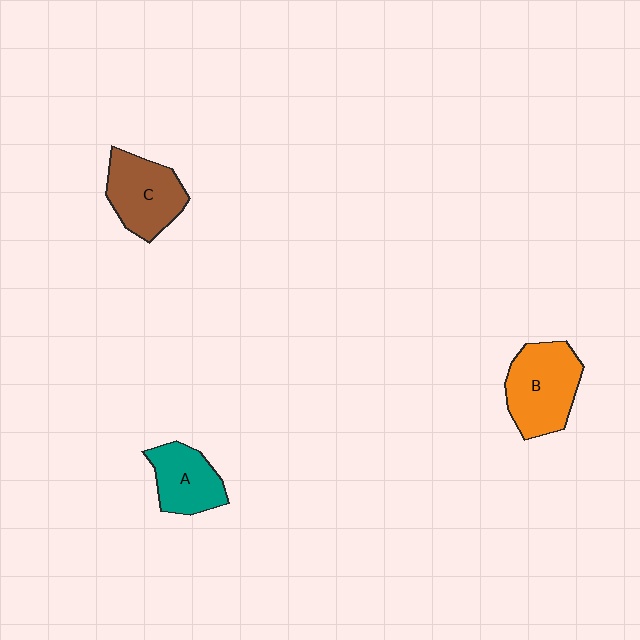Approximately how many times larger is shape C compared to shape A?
Approximately 1.2 times.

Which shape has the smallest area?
Shape A (teal).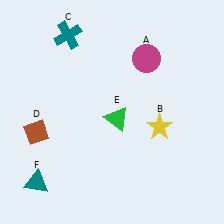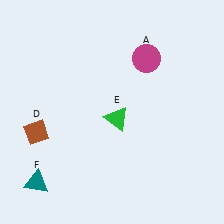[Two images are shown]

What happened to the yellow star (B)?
The yellow star (B) was removed in Image 2. It was in the bottom-right area of Image 1.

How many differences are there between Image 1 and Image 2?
There are 2 differences between the two images.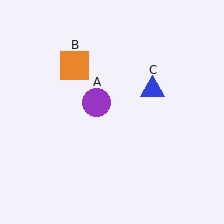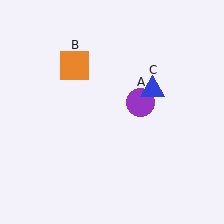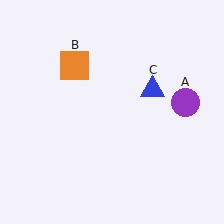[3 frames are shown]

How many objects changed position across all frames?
1 object changed position: purple circle (object A).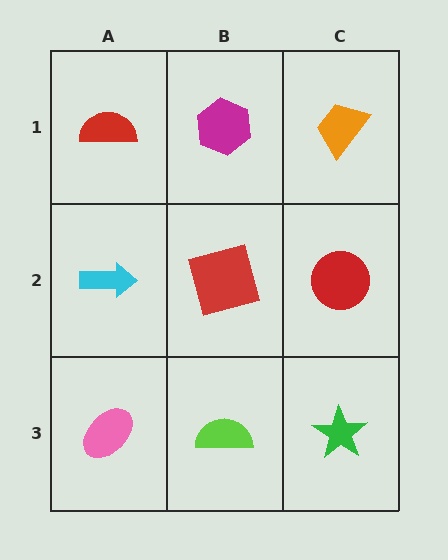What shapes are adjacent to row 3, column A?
A cyan arrow (row 2, column A), a lime semicircle (row 3, column B).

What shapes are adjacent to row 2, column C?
An orange trapezoid (row 1, column C), a green star (row 3, column C), a red square (row 2, column B).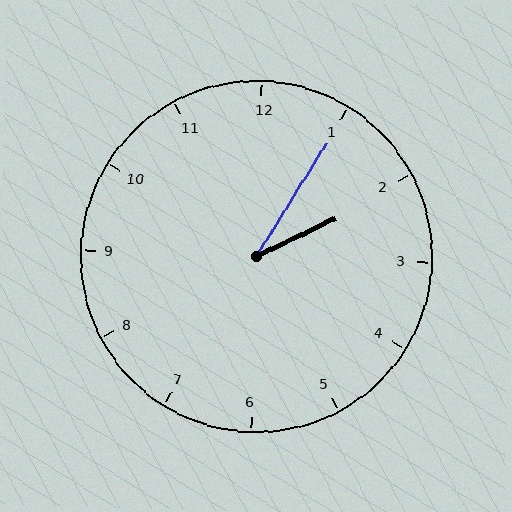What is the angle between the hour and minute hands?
Approximately 32 degrees.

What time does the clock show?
2:05.